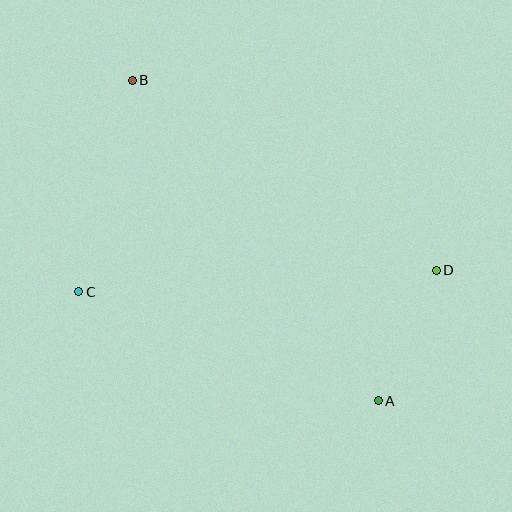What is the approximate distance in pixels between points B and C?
The distance between B and C is approximately 218 pixels.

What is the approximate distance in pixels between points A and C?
The distance between A and C is approximately 319 pixels.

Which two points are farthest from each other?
Points A and B are farthest from each other.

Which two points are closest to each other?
Points A and D are closest to each other.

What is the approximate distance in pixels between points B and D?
The distance between B and D is approximately 359 pixels.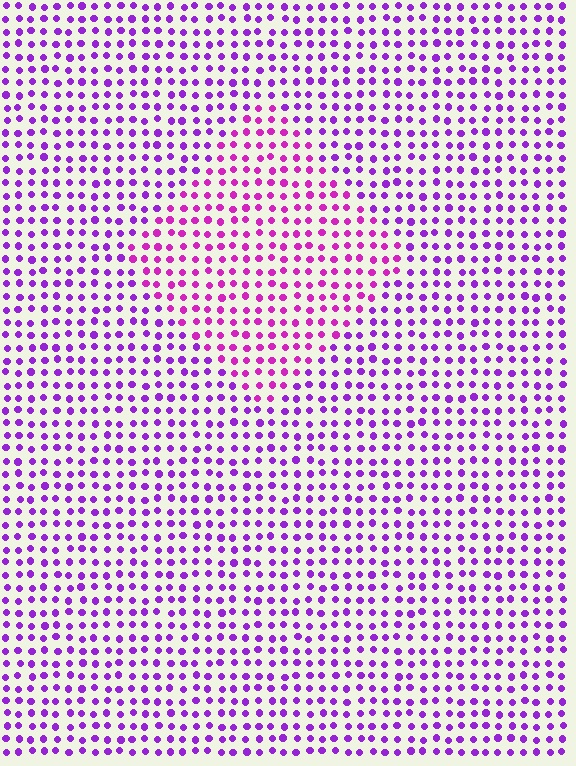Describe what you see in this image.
The image is filled with small purple elements in a uniform arrangement. A diamond-shaped region is visible where the elements are tinted to a slightly different hue, forming a subtle color boundary.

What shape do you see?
I see a diamond.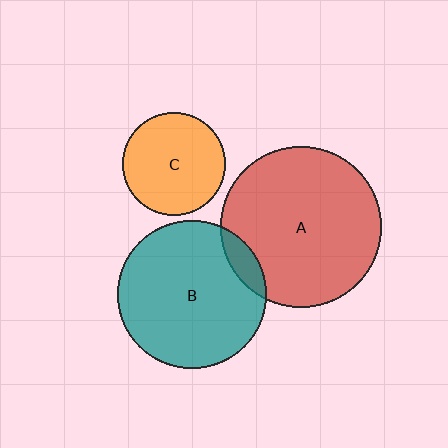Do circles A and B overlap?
Yes.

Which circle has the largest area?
Circle A (red).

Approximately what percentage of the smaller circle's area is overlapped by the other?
Approximately 10%.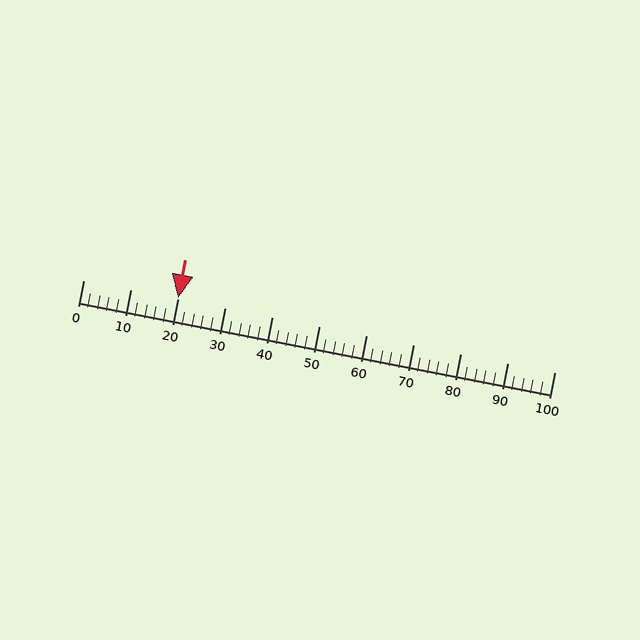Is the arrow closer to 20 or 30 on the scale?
The arrow is closer to 20.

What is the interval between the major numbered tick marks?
The major tick marks are spaced 10 units apart.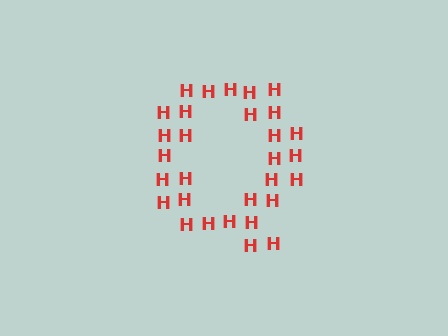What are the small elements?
The small elements are letter H's.